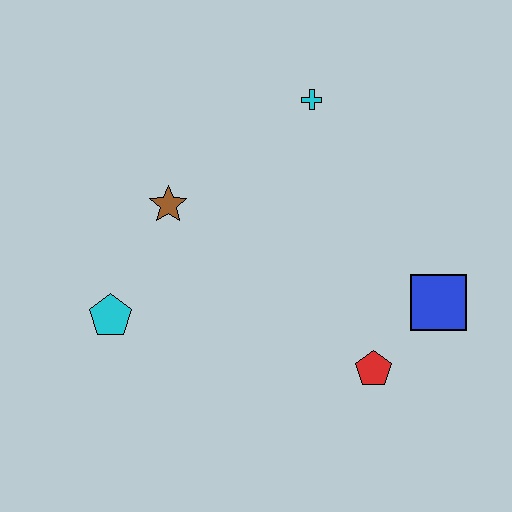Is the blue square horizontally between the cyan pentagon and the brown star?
No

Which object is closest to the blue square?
The red pentagon is closest to the blue square.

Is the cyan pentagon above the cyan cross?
No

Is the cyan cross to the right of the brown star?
Yes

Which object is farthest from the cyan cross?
The cyan pentagon is farthest from the cyan cross.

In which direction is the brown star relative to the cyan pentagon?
The brown star is above the cyan pentagon.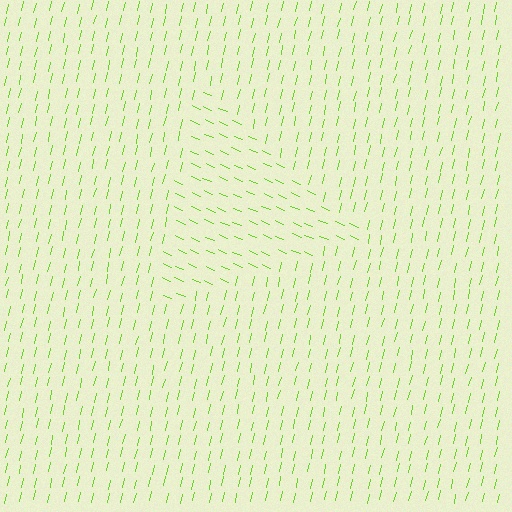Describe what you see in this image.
The image is filled with small lime line segments. A triangle region in the image has lines oriented differently from the surrounding lines, creating a visible texture boundary.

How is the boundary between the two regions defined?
The boundary is defined purely by a change in line orientation (approximately 79 degrees difference). All lines are the same color and thickness.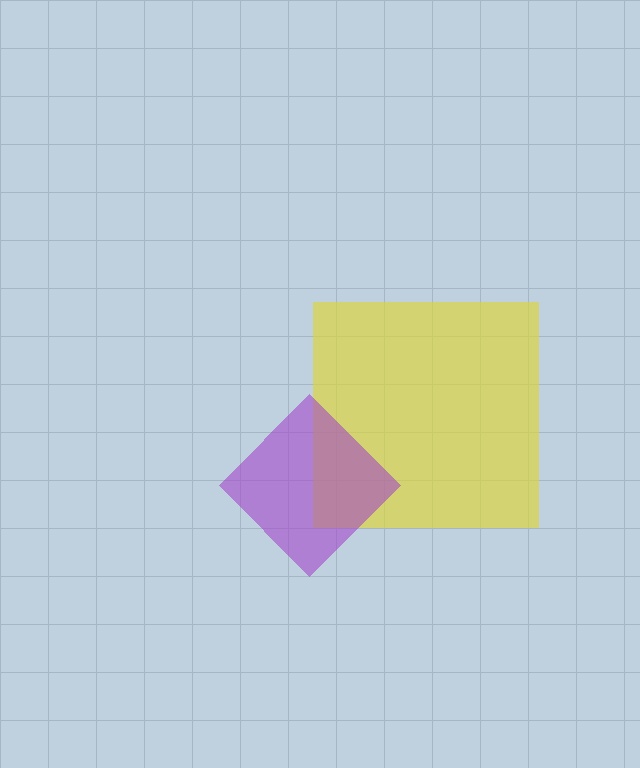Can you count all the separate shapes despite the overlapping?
Yes, there are 2 separate shapes.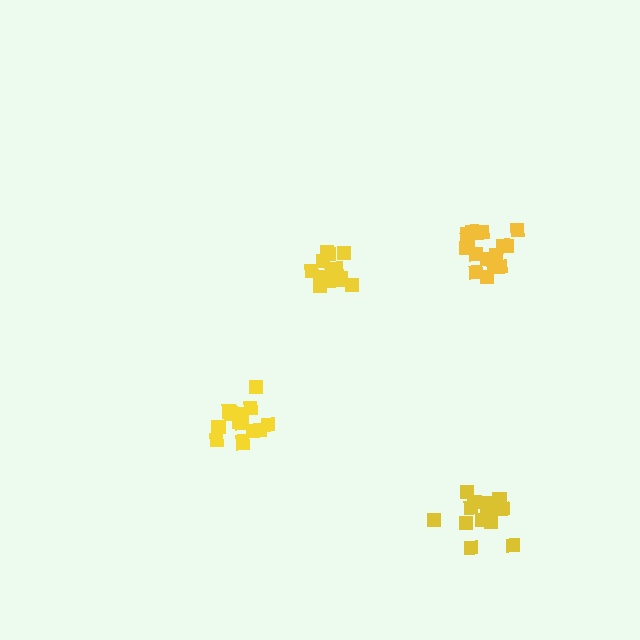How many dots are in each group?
Group 1: 14 dots, Group 2: 16 dots, Group 3: 18 dots, Group 4: 14 dots (62 total).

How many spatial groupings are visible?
There are 4 spatial groupings.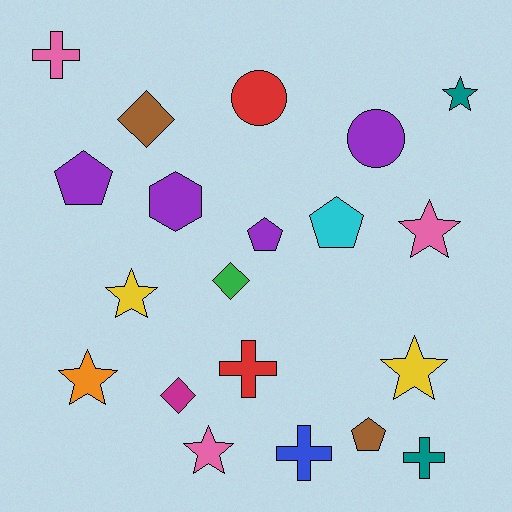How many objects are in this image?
There are 20 objects.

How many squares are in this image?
There are no squares.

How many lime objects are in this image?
There are no lime objects.